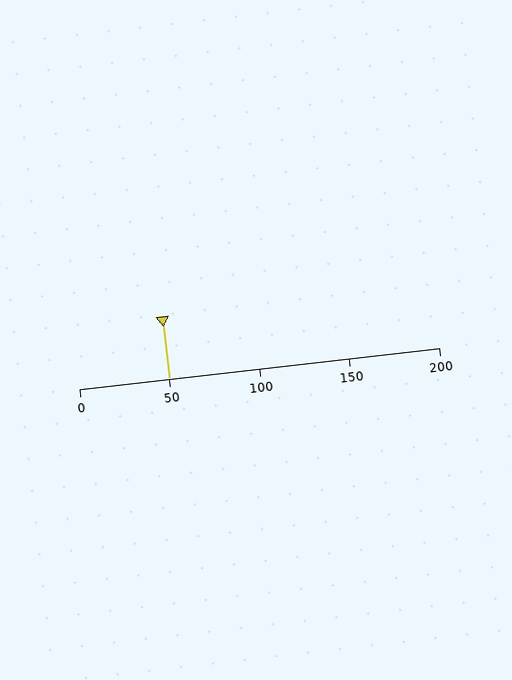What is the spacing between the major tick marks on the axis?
The major ticks are spaced 50 apart.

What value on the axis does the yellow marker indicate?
The marker indicates approximately 50.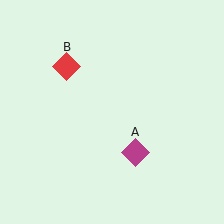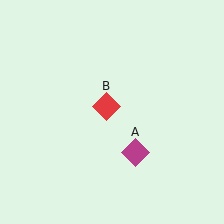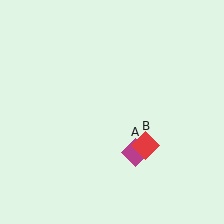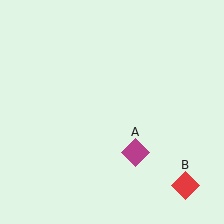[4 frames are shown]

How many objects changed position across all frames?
1 object changed position: red diamond (object B).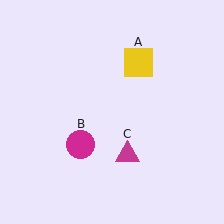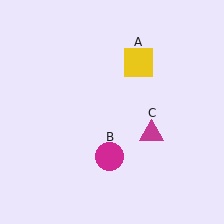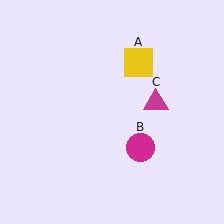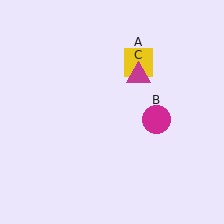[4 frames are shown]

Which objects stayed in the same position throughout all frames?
Yellow square (object A) remained stationary.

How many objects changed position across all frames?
2 objects changed position: magenta circle (object B), magenta triangle (object C).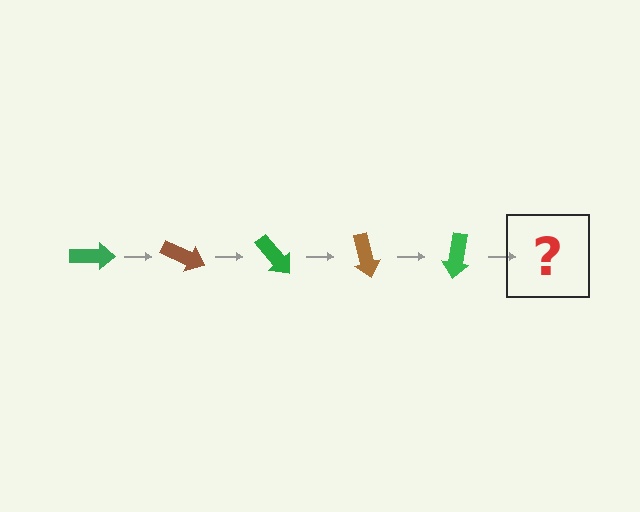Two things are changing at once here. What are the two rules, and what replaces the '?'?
The two rules are that it rotates 25 degrees each step and the color cycles through green and brown. The '?' should be a brown arrow, rotated 125 degrees from the start.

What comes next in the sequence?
The next element should be a brown arrow, rotated 125 degrees from the start.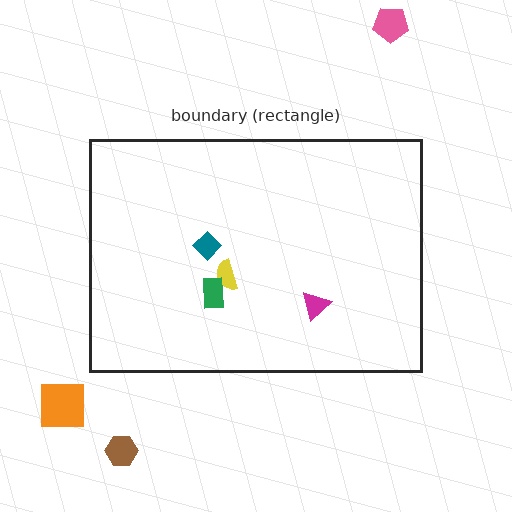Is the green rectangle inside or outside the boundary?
Inside.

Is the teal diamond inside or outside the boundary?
Inside.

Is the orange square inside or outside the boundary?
Outside.